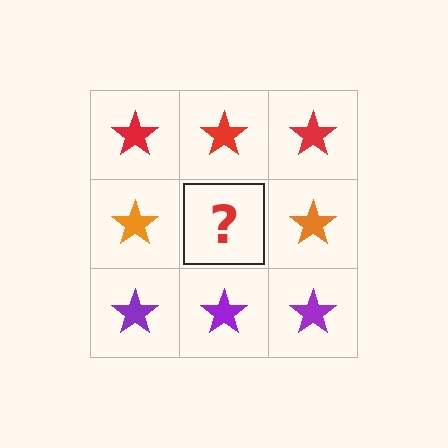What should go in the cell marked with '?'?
The missing cell should contain an orange star.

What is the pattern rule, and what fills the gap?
The rule is that each row has a consistent color. The gap should be filled with an orange star.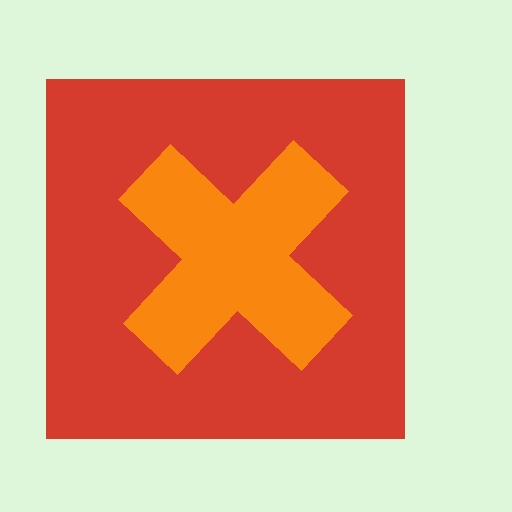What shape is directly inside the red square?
The orange cross.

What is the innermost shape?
The orange cross.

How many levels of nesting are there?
2.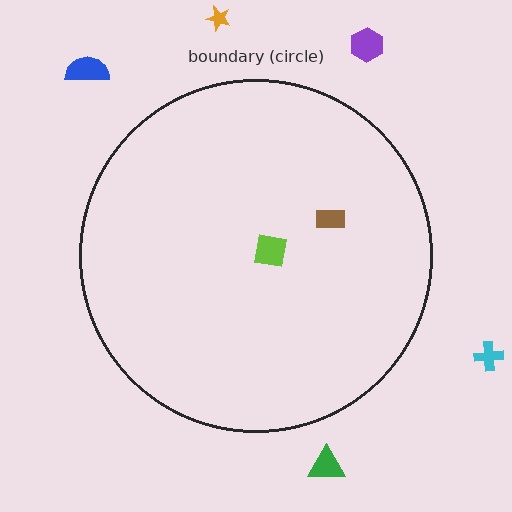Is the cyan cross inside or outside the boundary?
Outside.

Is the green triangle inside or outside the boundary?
Outside.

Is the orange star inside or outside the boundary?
Outside.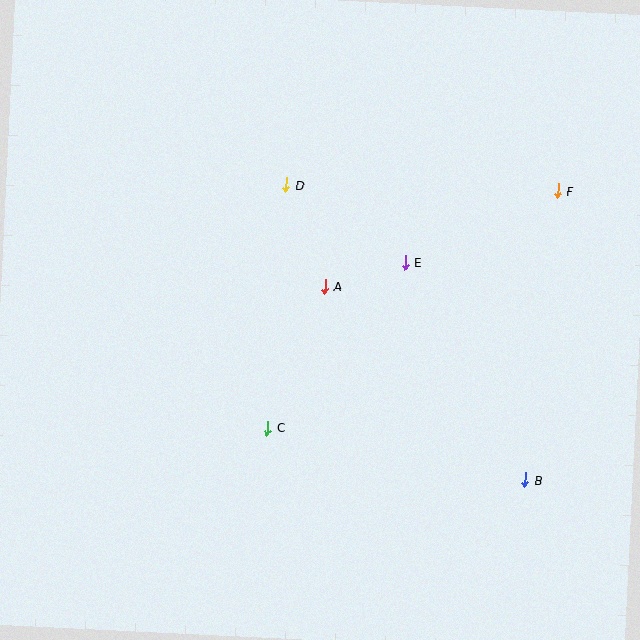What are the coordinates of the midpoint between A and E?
The midpoint between A and E is at (365, 275).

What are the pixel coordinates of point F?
Point F is at (558, 191).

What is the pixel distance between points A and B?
The distance between A and B is 278 pixels.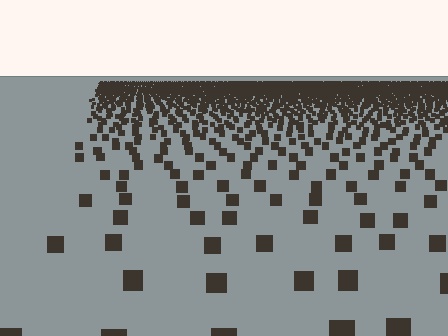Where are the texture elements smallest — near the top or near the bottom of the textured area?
Near the top.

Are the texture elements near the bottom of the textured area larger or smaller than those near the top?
Larger. Near the bottom, elements are closer to the viewer and appear at a bigger on-screen size.